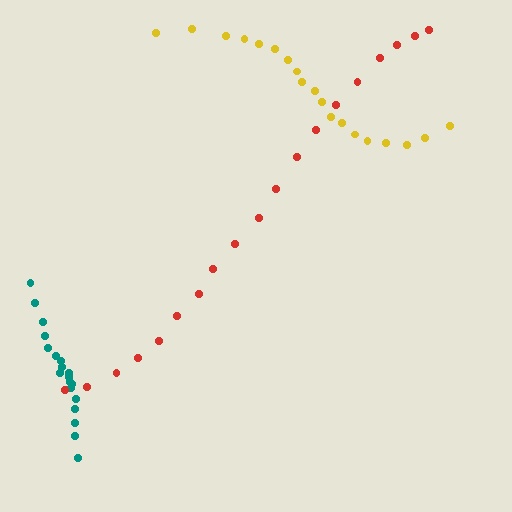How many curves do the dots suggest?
There are 3 distinct paths.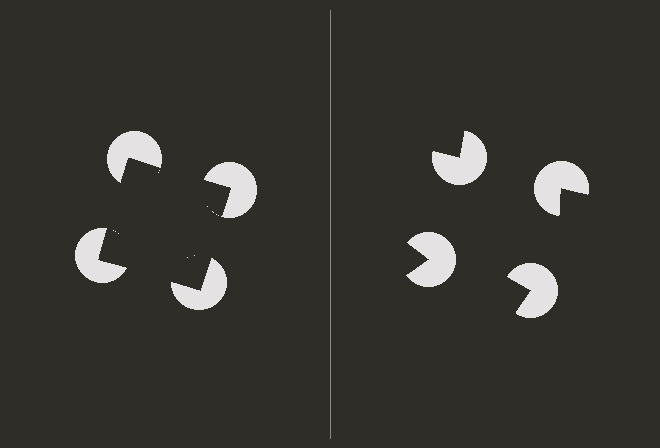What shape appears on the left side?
An illusory square.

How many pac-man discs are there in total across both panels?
8 — 4 on each side.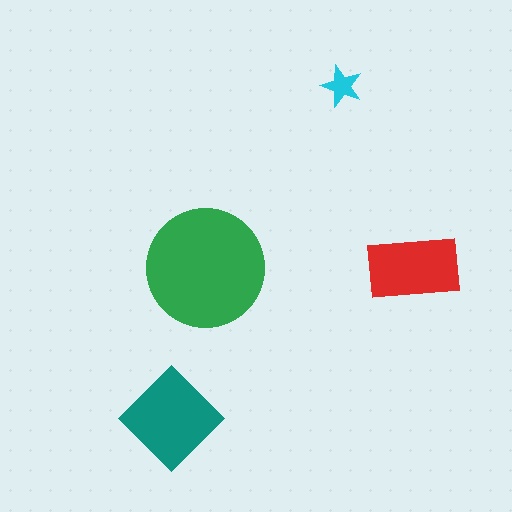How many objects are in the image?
There are 4 objects in the image.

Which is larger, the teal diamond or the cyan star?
The teal diamond.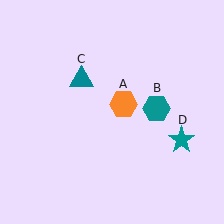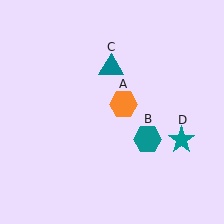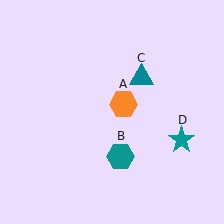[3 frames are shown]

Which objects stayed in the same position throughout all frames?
Orange hexagon (object A) and teal star (object D) remained stationary.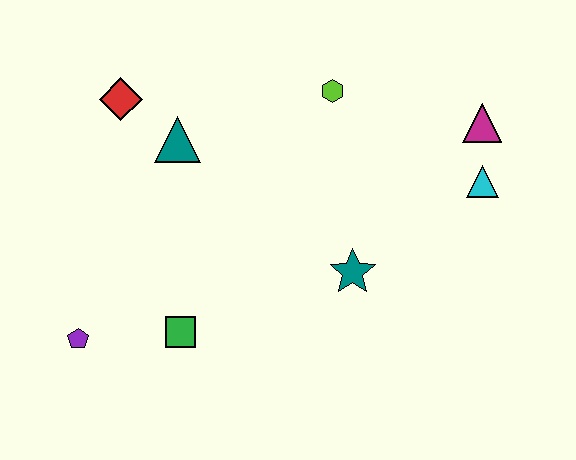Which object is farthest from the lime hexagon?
The purple pentagon is farthest from the lime hexagon.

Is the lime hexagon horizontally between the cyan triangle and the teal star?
No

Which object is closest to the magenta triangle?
The cyan triangle is closest to the magenta triangle.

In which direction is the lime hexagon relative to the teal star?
The lime hexagon is above the teal star.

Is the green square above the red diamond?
No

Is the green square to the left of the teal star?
Yes